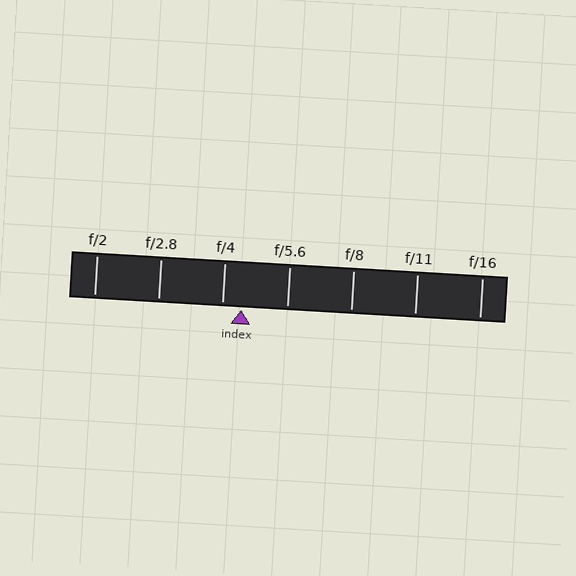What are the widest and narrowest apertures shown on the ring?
The widest aperture shown is f/2 and the narrowest is f/16.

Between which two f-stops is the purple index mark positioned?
The index mark is between f/4 and f/5.6.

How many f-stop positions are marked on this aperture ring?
There are 7 f-stop positions marked.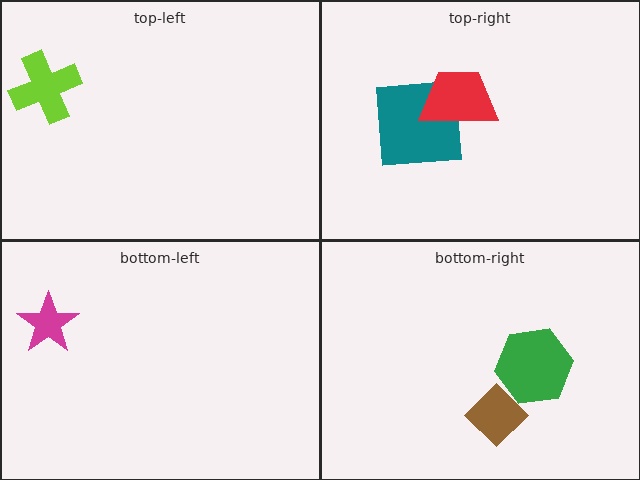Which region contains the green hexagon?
The bottom-right region.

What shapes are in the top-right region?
The teal square, the red trapezoid.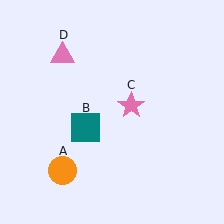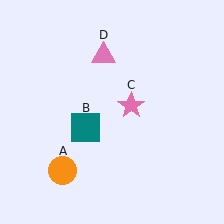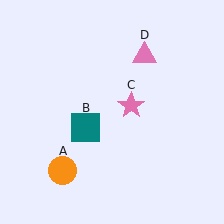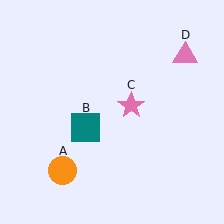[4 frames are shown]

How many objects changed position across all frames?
1 object changed position: pink triangle (object D).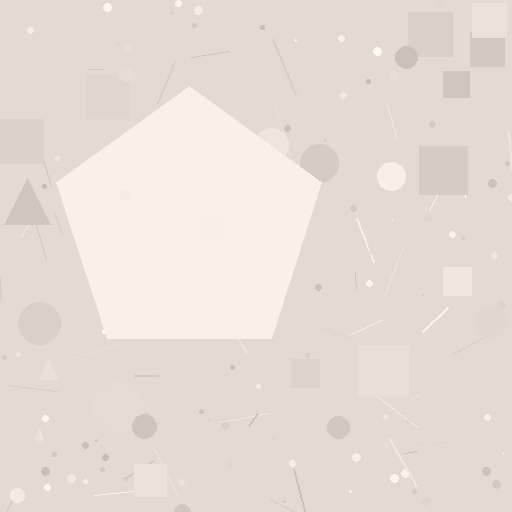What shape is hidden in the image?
A pentagon is hidden in the image.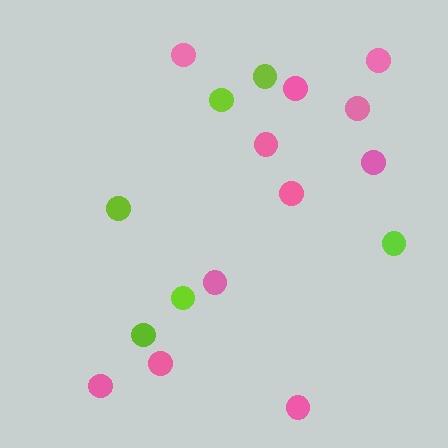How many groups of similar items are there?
There are 2 groups: one group of pink circles (11) and one group of lime circles (6).